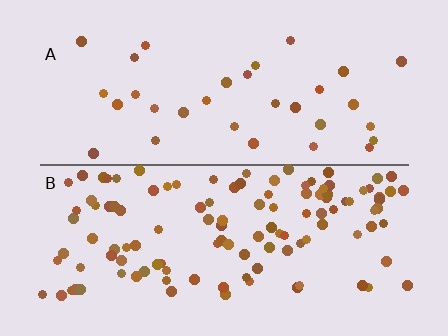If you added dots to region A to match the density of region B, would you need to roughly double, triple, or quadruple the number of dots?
Approximately quadruple.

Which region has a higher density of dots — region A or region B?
B (the bottom).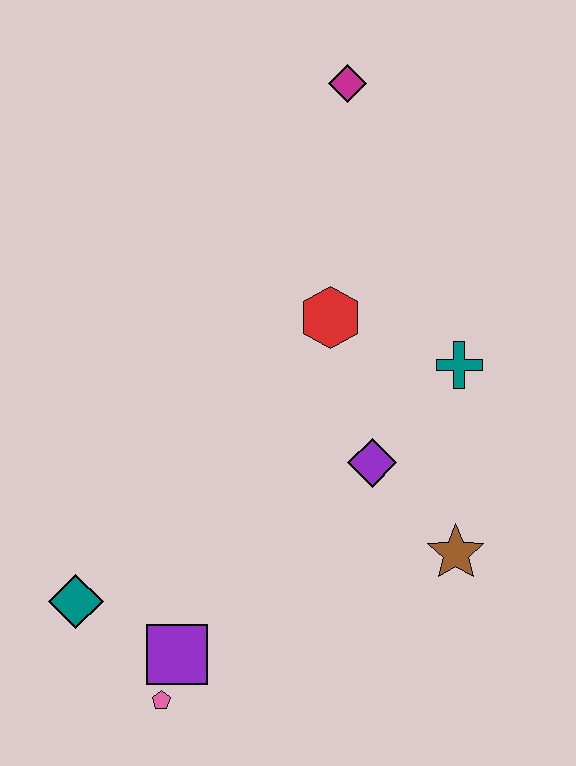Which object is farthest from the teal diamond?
The magenta diamond is farthest from the teal diamond.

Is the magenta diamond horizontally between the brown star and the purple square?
Yes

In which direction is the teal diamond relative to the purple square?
The teal diamond is to the left of the purple square.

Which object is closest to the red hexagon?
The teal cross is closest to the red hexagon.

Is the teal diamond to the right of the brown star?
No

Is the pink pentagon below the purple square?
Yes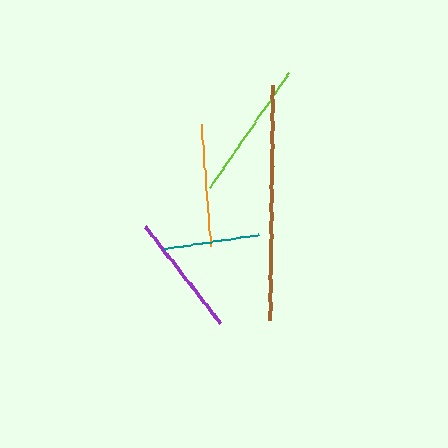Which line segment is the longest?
The brown line is the longest at approximately 235 pixels.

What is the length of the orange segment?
The orange segment is approximately 122 pixels long.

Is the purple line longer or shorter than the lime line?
The lime line is longer than the purple line.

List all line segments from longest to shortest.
From longest to shortest: brown, lime, purple, orange, teal.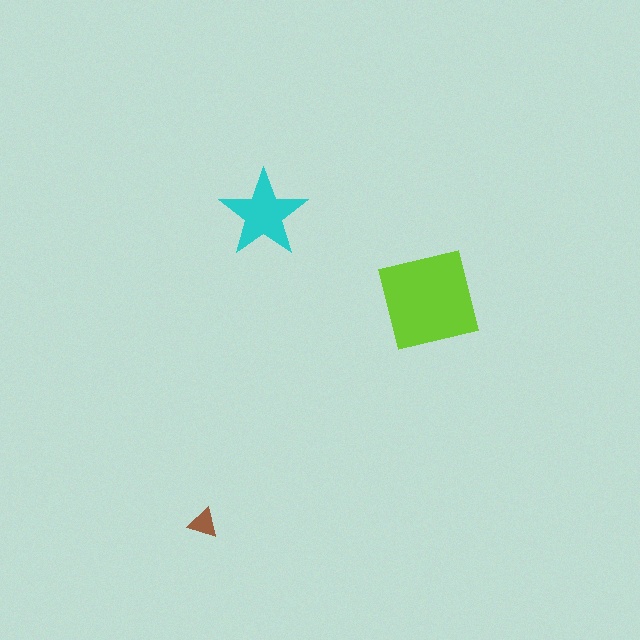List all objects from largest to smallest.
The lime square, the cyan star, the brown triangle.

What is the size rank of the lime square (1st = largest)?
1st.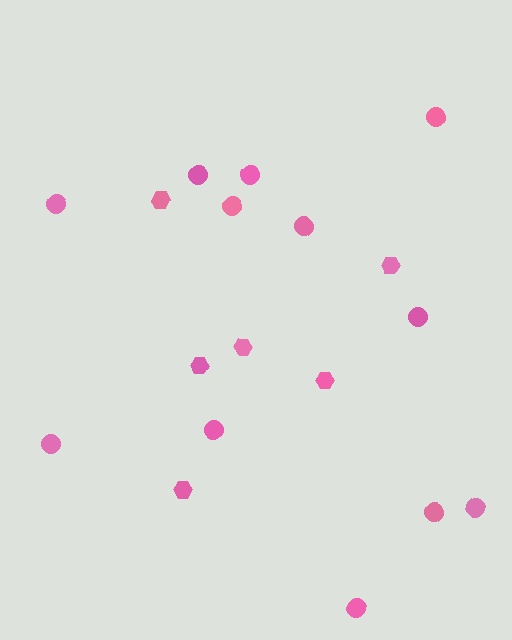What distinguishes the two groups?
There are 2 groups: one group of circles (12) and one group of hexagons (6).